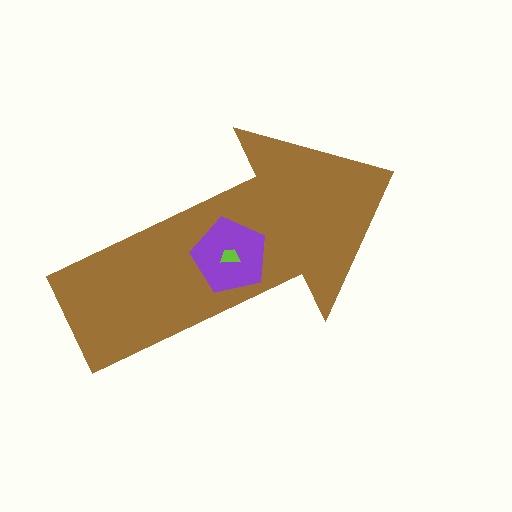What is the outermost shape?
The brown arrow.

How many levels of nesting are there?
3.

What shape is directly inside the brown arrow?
The purple pentagon.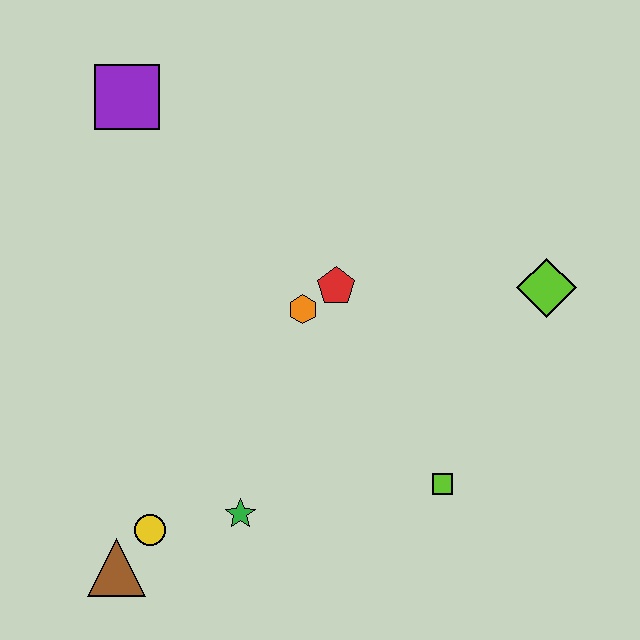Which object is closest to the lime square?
The green star is closest to the lime square.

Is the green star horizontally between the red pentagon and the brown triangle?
Yes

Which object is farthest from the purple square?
The lime square is farthest from the purple square.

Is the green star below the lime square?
Yes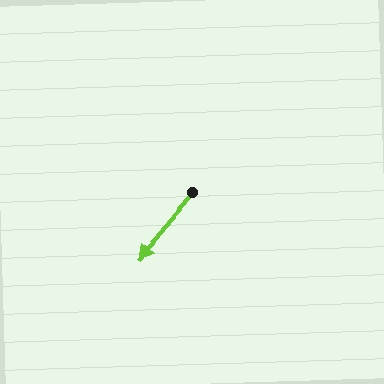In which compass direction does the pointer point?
Southwest.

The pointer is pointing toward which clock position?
Roughly 7 o'clock.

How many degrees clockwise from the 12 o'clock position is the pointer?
Approximately 220 degrees.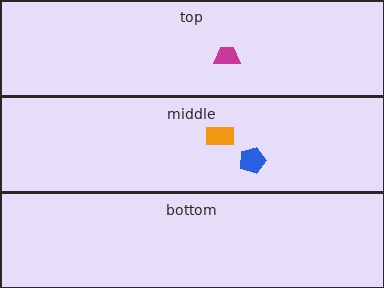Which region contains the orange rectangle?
The middle region.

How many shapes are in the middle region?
2.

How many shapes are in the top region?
1.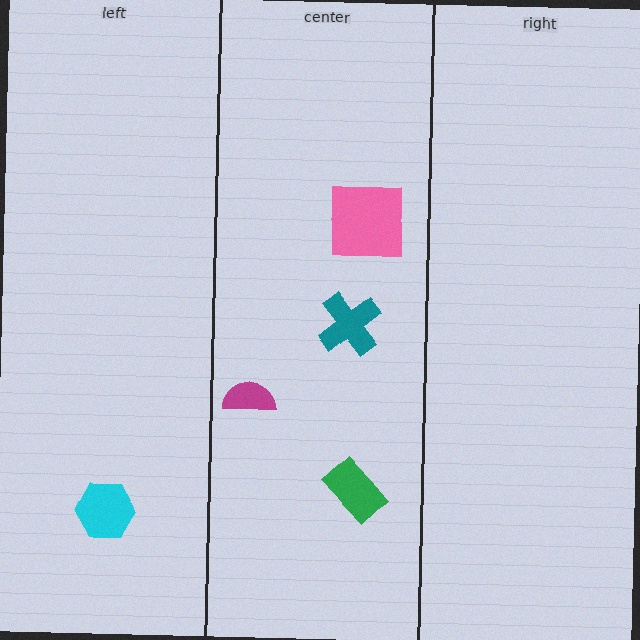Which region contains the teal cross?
The center region.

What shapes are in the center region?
The green rectangle, the magenta semicircle, the pink square, the teal cross.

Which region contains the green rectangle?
The center region.